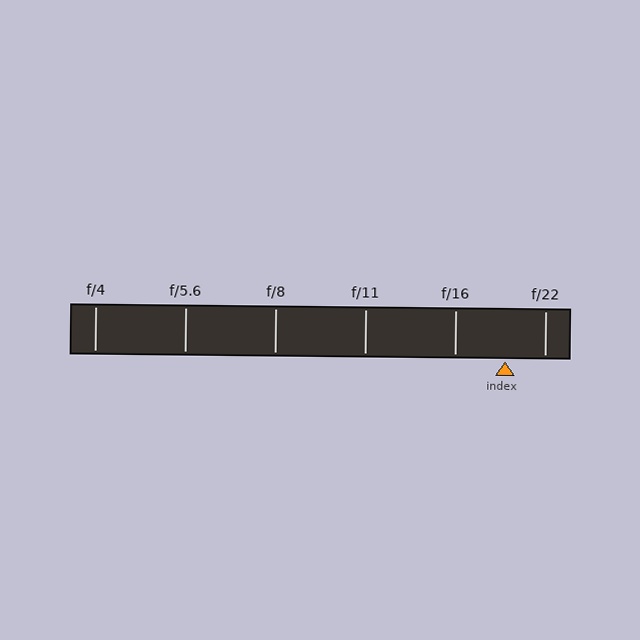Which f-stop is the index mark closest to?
The index mark is closest to f/22.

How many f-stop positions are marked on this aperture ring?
There are 6 f-stop positions marked.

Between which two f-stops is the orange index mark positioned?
The index mark is between f/16 and f/22.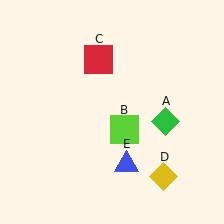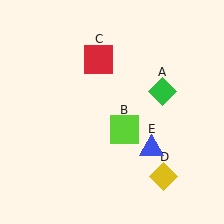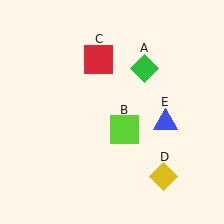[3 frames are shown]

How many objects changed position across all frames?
2 objects changed position: green diamond (object A), blue triangle (object E).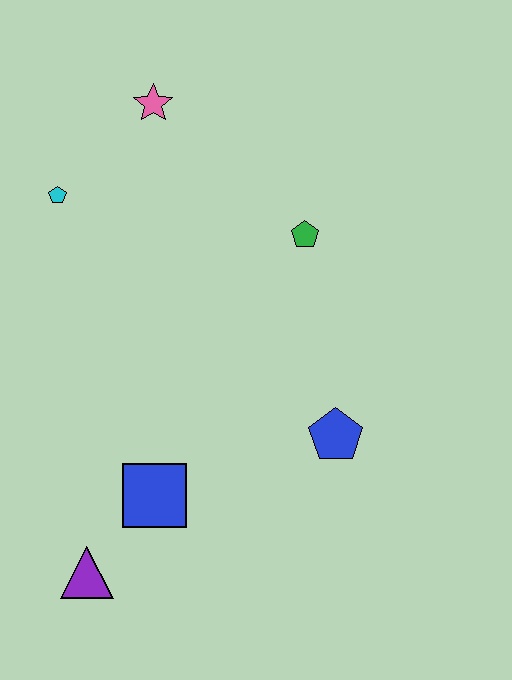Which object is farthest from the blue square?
The pink star is farthest from the blue square.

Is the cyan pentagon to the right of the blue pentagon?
No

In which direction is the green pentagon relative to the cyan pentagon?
The green pentagon is to the right of the cyan pentagon.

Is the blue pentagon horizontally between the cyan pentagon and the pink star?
No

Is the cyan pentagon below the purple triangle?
No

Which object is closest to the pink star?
The cyan pentagon is closest to the pink star.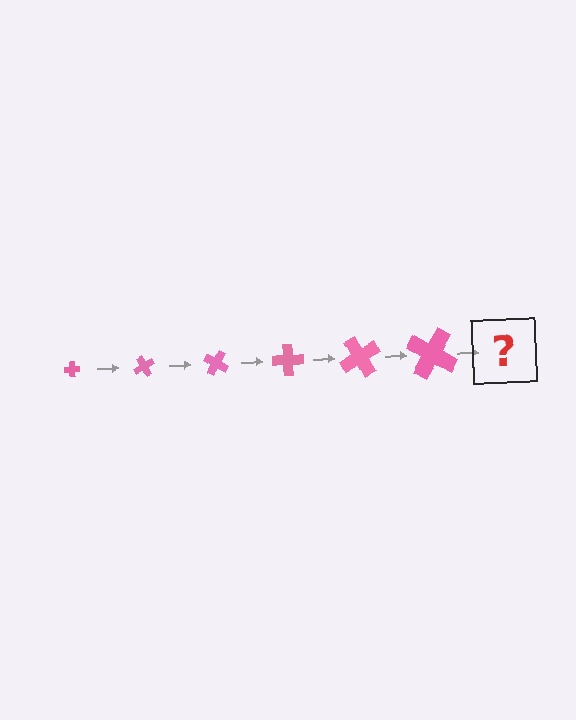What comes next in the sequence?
The next element should be a cross, larger than the previous one and rotated 360 degrees from the start.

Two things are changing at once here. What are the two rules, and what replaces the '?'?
The two rules are that the cross grows larger each step and it rotates 60 degrees each step. The '?' should be a cross, larger than the previous one and rotated 360 degrees from the start.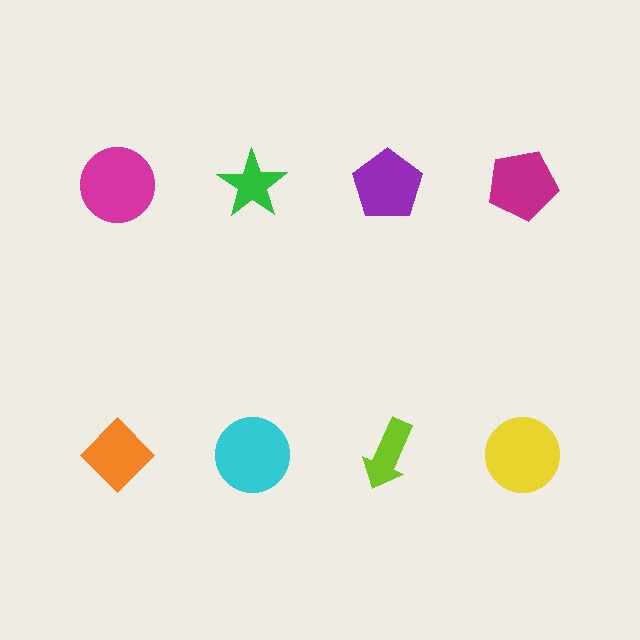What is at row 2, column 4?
A yellow circle.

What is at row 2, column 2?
A cyan circle.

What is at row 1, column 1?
A magenta circle.